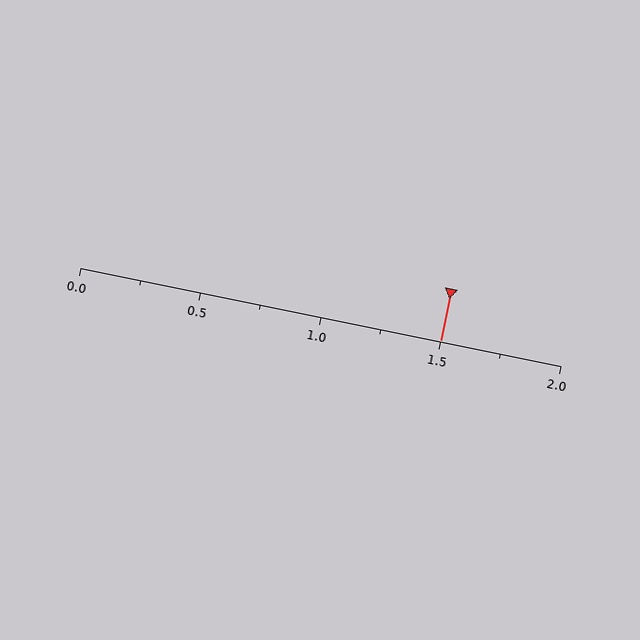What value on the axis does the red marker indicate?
The marker indicates approximately 1.5.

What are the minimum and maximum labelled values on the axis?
The axis runs from 0.0 to 2.0.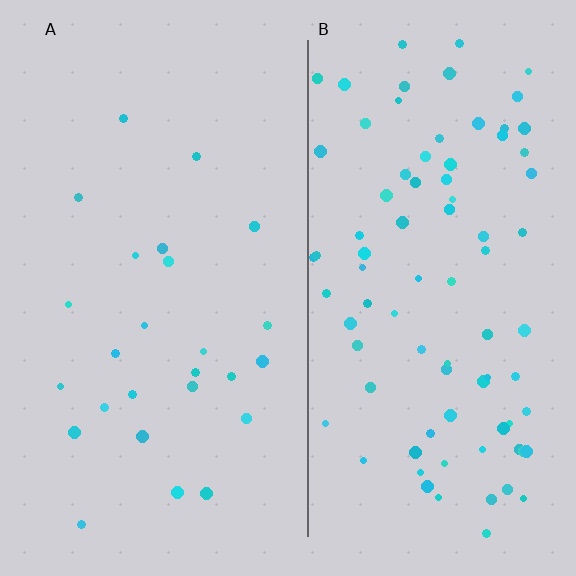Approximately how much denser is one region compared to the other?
Approximately 3.3× — region B over region A.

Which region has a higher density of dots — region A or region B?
B (the right).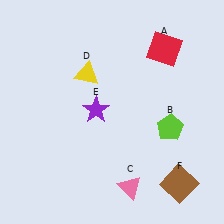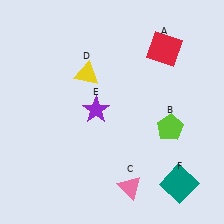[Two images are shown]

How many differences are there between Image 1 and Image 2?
There is 1 difference between the two images.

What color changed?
The square (F) changed from brown in Image 1 to teal in Image 2.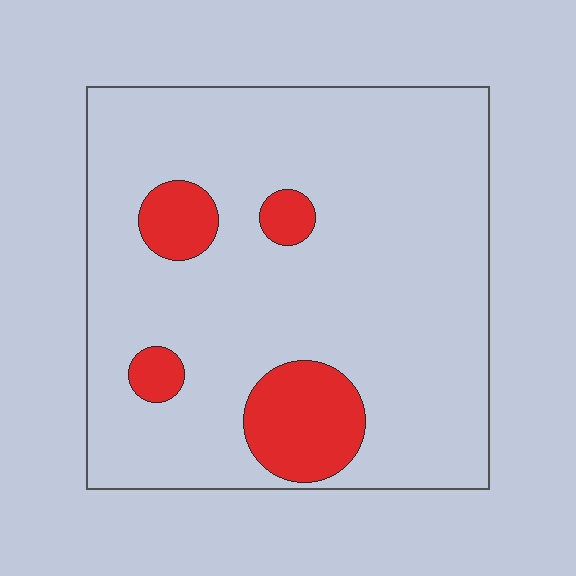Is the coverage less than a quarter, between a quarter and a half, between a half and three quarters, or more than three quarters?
Less than a quarter.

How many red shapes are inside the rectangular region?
4.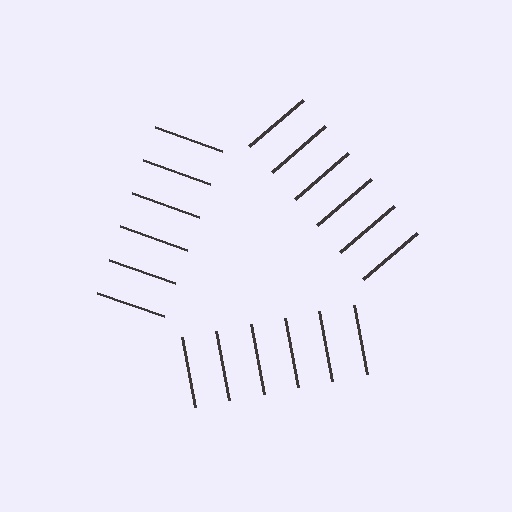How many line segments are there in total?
18 — 6 along each of the 3 edges.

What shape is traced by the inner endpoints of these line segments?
An illusory triangle — the line segments terminate on its edges but no continuous stroke is drawn.